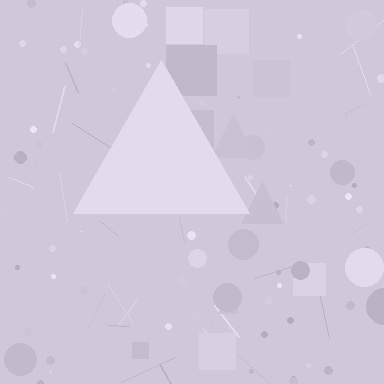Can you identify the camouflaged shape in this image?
The camouflaged shape is a triangle.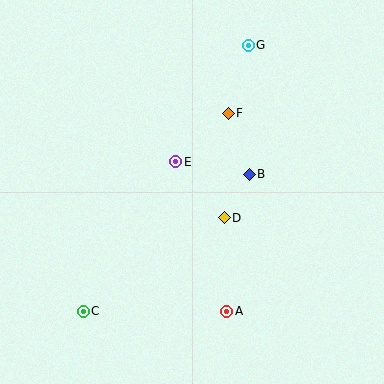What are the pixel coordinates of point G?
Point G is at (248, 45).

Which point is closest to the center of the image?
Point E at (176, 162) is closest to the center.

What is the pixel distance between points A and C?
The distance between A and C is 143 pixels.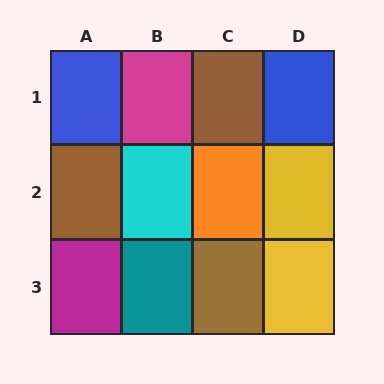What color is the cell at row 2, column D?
Yellow.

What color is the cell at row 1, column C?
Brown.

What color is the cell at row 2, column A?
Brown.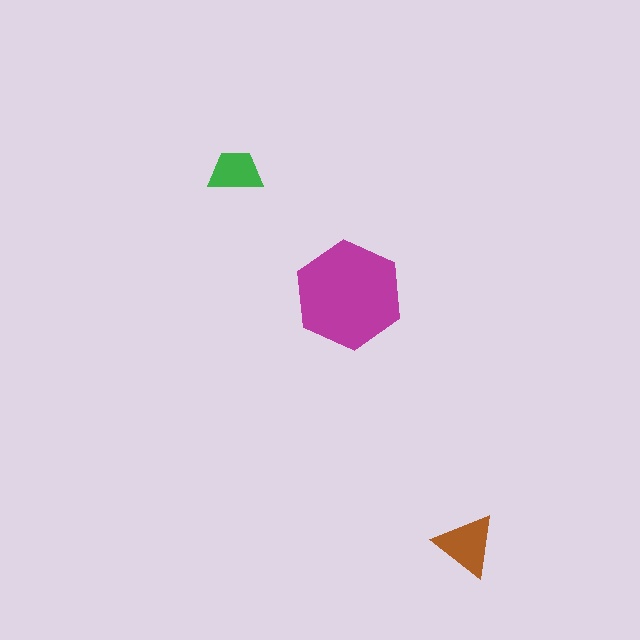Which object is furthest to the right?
The brown triangle is rightmost.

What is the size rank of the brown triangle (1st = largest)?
2nd.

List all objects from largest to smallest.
The magenta hexagon, the brown triangle, the green trapezoid.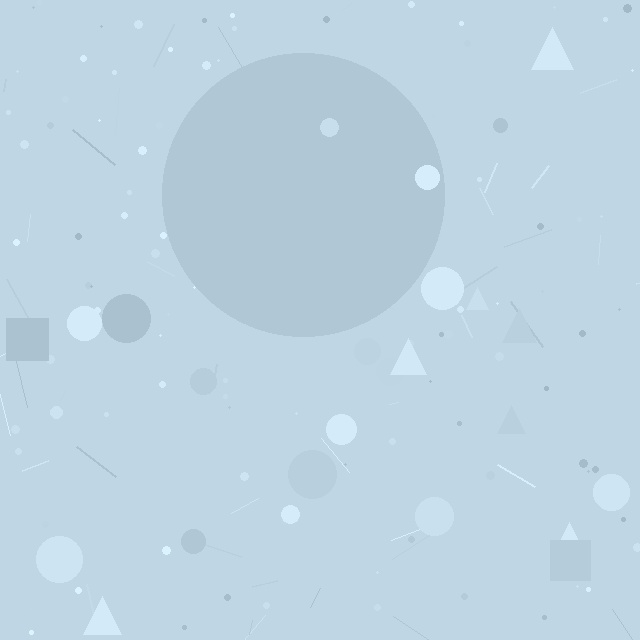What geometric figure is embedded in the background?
A circle is embedded in the background.